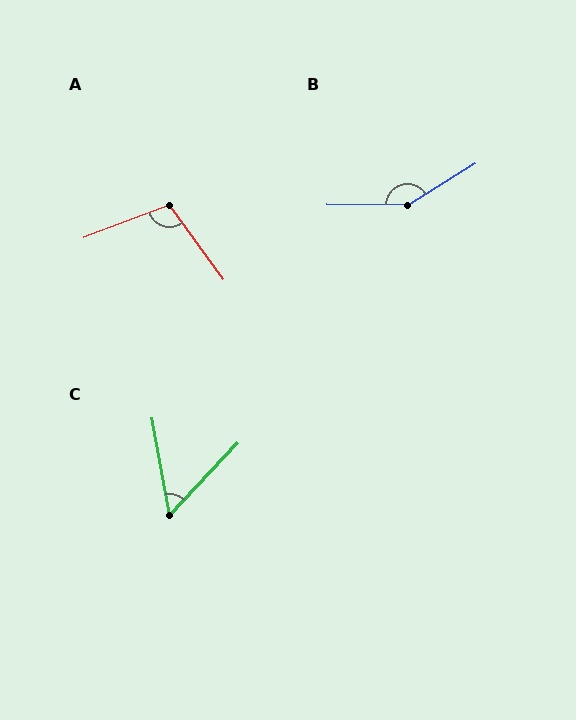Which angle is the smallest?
C, at approximately 54 degrees.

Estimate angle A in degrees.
Approximately 105 degrees.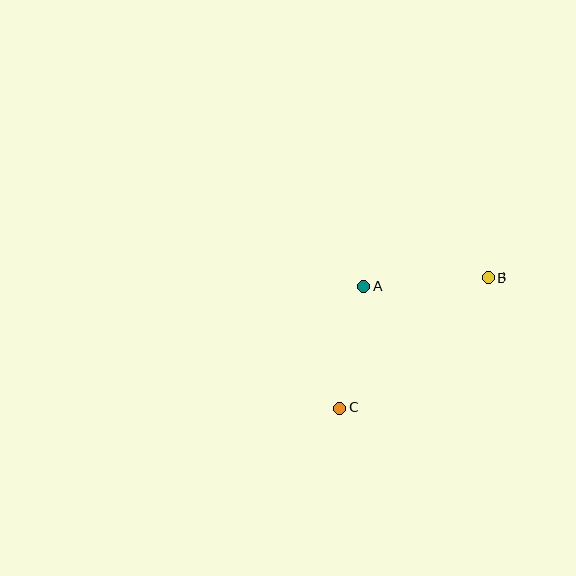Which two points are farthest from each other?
Points B and C are farthest from each other.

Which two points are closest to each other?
Points A and C are closest to each other.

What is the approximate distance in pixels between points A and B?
The distance between A and B is approximately 125 pixels.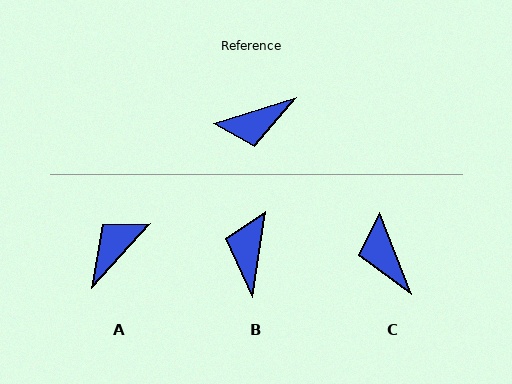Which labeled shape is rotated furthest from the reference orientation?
A, about 150 degrees away.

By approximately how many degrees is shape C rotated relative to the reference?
Approximately 86 degrees clockwise.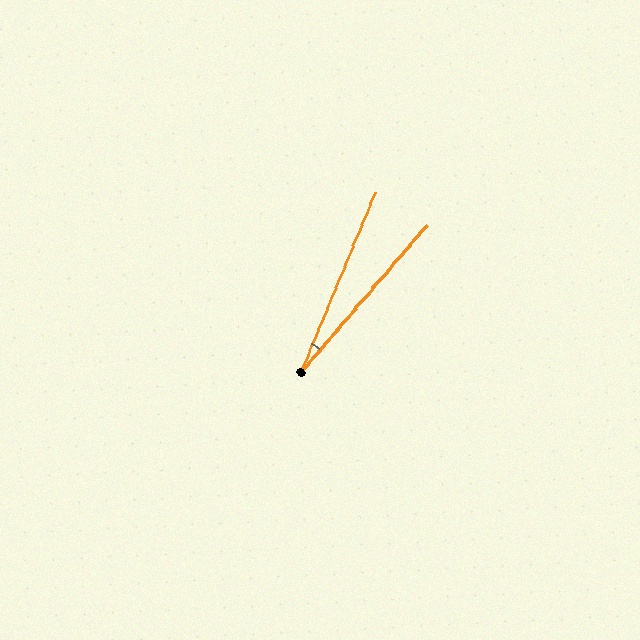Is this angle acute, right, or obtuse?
It is acute.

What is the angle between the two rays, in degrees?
Approximately 18 degrees.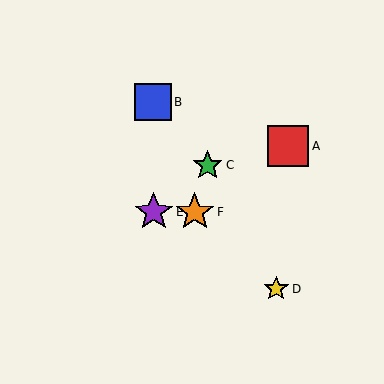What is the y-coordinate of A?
Object A is at y≈146.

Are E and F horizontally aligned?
Yes, both are at y≈212.